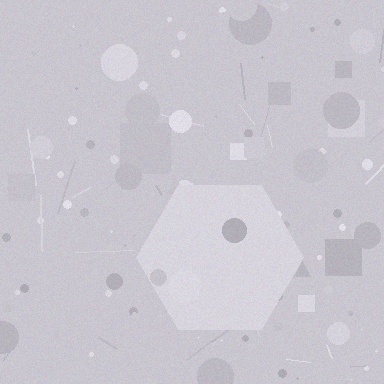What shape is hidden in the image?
A hexagon is hidden in the image.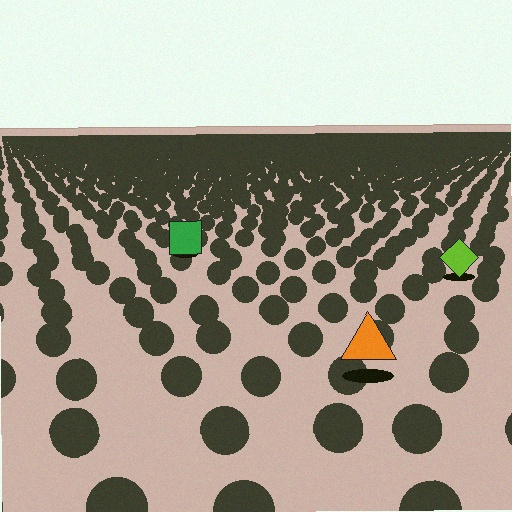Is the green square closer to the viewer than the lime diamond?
No. The lime diamond is closer — you can tell from the texture gradient: the ground texture is coarser near it.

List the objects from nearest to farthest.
From nearest to farthest: the orange triangle, the lime diamond, the green square.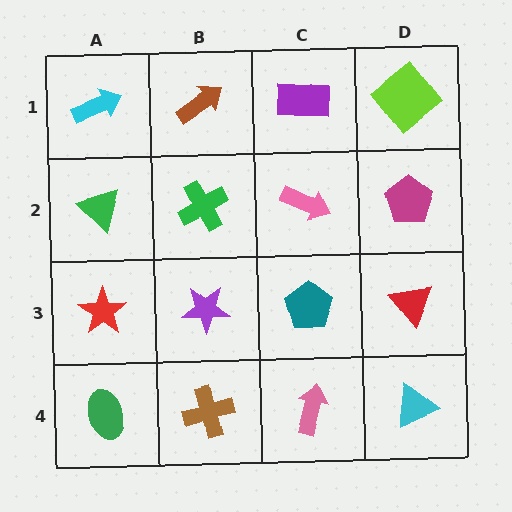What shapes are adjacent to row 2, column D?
A lime diamond (row 1, column D), a red triangle (row 3, column D), a pink arrow (row 2, column C).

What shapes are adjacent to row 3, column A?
A green triangle (row 2, column A), a green ellipse (row 4, column A), a purple star (row 3, column B).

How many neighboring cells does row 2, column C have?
4.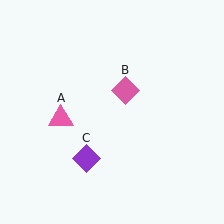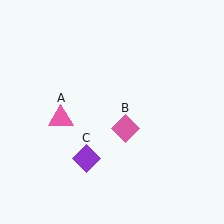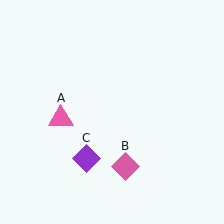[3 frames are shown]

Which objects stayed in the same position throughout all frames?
Pink triangle (object A) and purple diamond (object C) remained stationary.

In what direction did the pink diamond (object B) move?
The pink diamond (object B) moved down.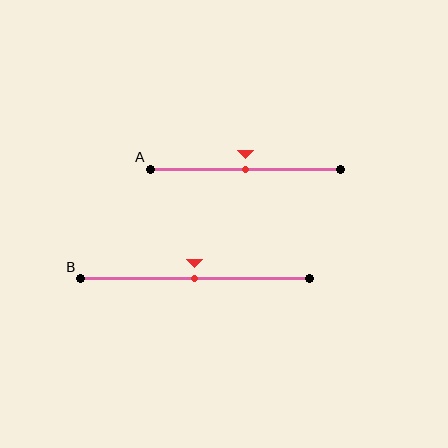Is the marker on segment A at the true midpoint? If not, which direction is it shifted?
Yes, the marker on segment A is at the true midpoint.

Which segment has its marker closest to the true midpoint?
Segment A has its marker closest to the true midpoint.